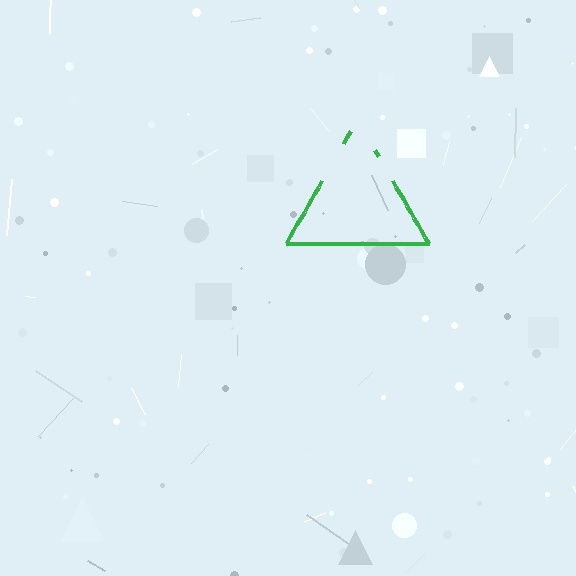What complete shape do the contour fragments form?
The contour fragments form a triangle.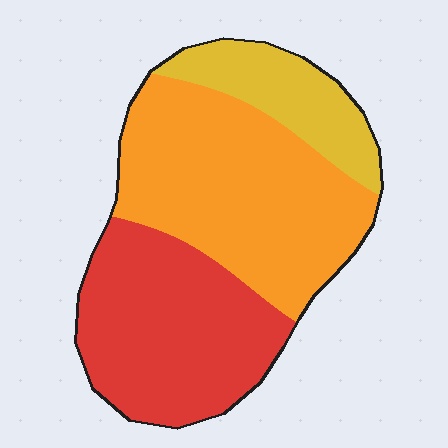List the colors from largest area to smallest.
From largest to smallest: orange, red, yellow.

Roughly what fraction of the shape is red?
Red takes up between a quarter and a half of the shape.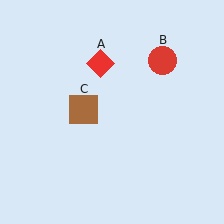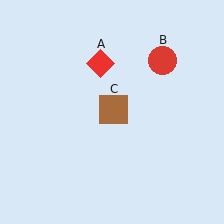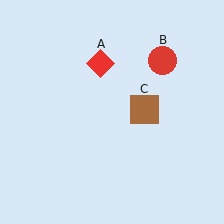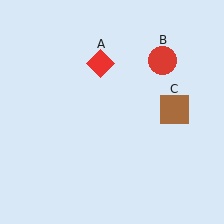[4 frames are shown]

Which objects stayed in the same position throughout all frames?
Red diamond (object A) and red circle (object B) remained stationary.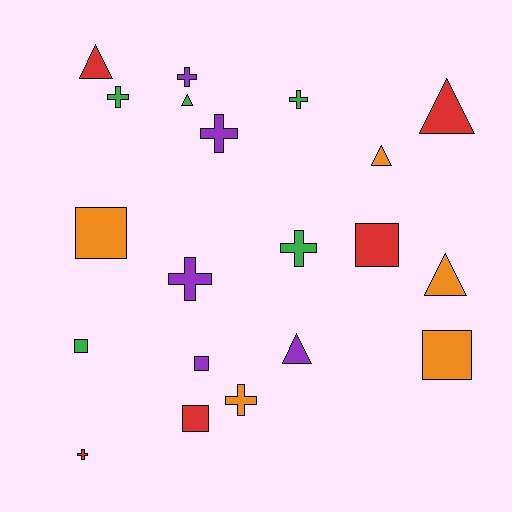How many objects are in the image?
There are 20 objects.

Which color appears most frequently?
Purple, with 5 objects.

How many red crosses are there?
There is 1 red cross.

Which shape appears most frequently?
Cross, with 8 objects.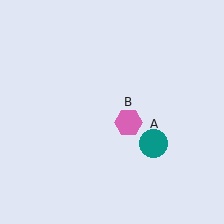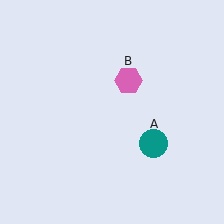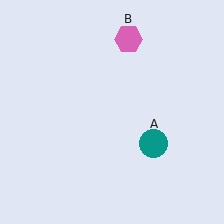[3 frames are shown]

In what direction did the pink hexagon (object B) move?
The pink hexagon (object B) moved up.